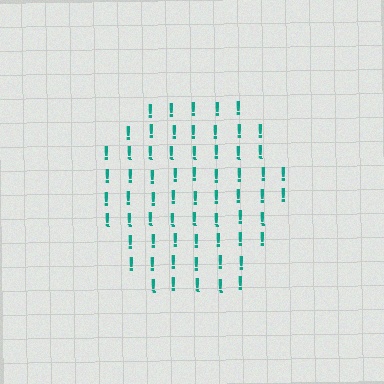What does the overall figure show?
The overall figure shows a hexagon.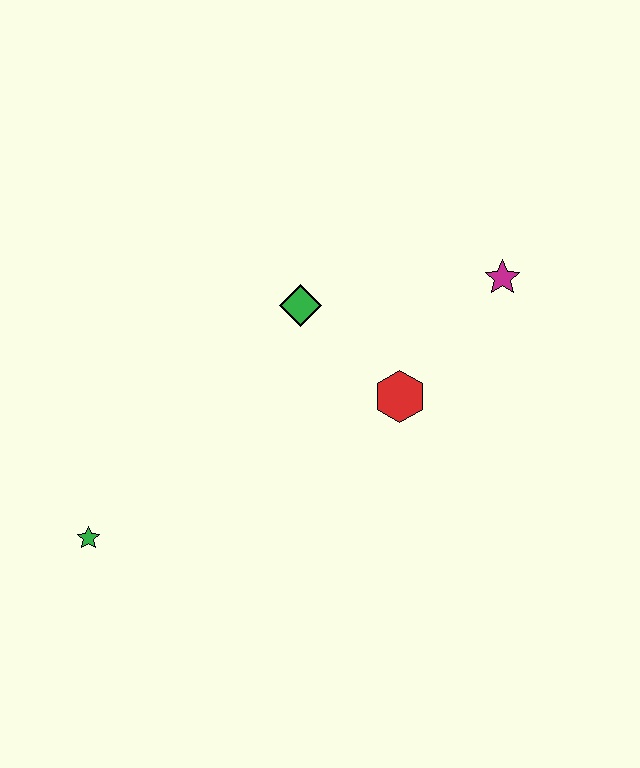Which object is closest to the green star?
The green diamond is closest to the green star.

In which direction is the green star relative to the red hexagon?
The green star is to the left of the red hexagon.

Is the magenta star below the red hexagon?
No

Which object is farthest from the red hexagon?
The green star is farthest from the red hexagon.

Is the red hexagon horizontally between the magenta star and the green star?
Yes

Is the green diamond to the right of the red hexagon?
No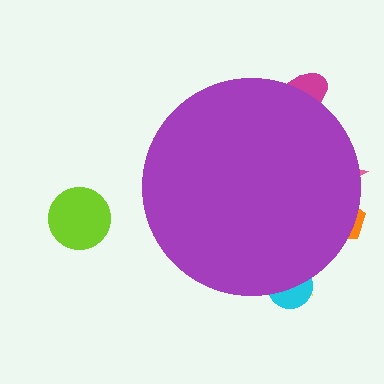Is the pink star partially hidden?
Yes, the pink star is partially hidden behind the purple circle.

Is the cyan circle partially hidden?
Yes, the cyan circle is partially hidden behind the purple circle.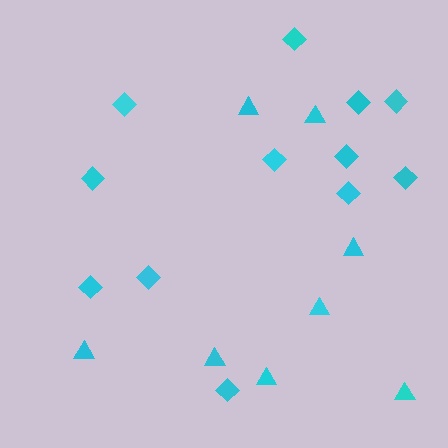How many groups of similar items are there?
There are 2 groups: one group of diamonds (12) and one group of triangles (8).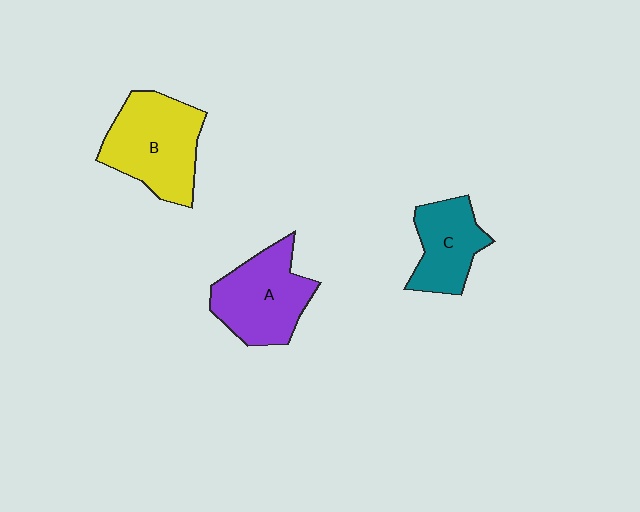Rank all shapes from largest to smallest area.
From largest to smallest: B (yellow), A (purple), C (teal).